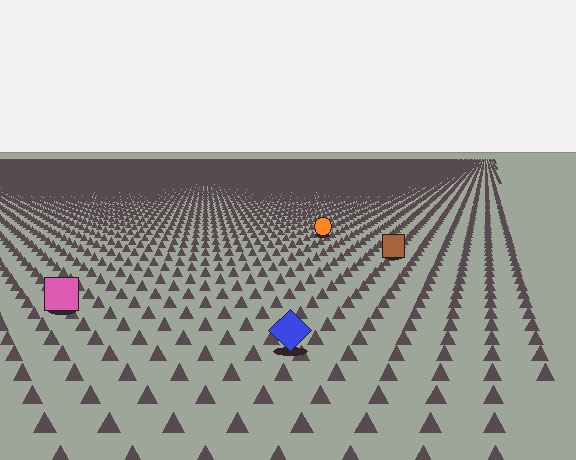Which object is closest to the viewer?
The blue diamond is closest. The texture marks near it are larger and more spread out.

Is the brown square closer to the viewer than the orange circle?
Yes. The brown square is closer — you can tell from the texture gradient: the ground texture is coarser near it.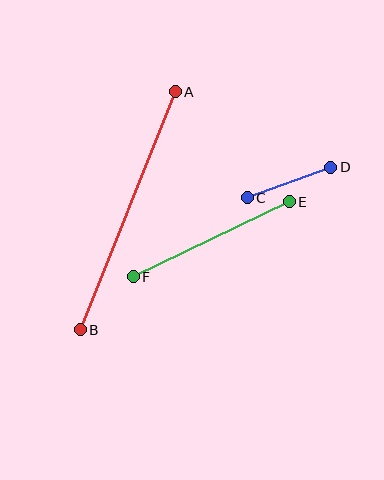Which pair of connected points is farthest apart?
Points A and B are farthest apart.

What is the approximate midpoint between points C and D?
The midpoint is at approximately (289, 182) pixels.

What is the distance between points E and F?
The distance is approximately 173 pixels.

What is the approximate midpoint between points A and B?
The midpoint is at approximately (128, 211) pixels.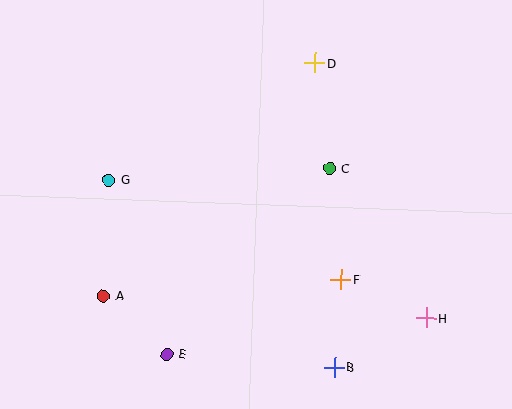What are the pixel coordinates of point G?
Point G is at (109, 180).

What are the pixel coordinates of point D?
Point D is at (315, 63).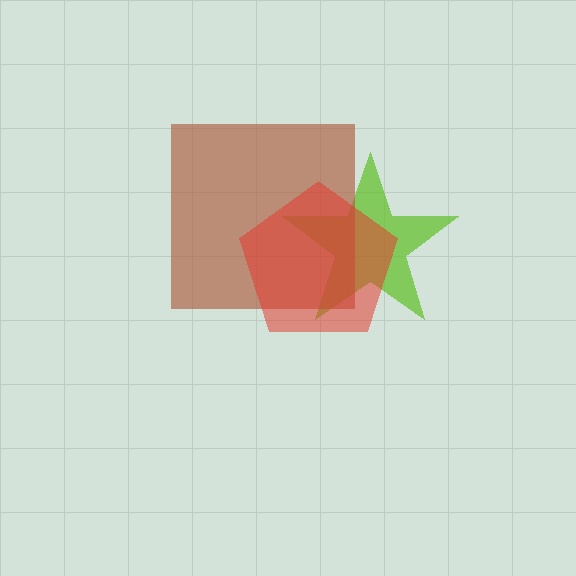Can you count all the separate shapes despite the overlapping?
Yes, there are 3 separate shapes.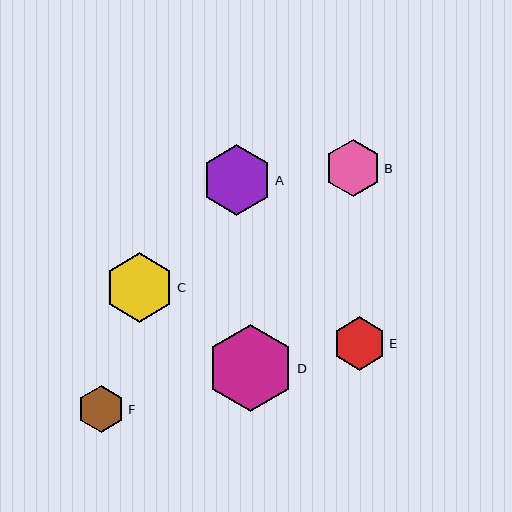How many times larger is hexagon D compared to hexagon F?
Hexagon D is approximately 1.8 times the size of hexagon F.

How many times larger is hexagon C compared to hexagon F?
Hexagon C is approximately 1.5 times the size of hexagon F.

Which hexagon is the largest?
Hexagon D is the largest with a size of approximately 87 pixels.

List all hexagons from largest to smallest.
From largest to smallest: D, A, C, B, E, F.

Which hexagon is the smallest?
Hexagon F is the smallest with a size of approximately 47 pixels.